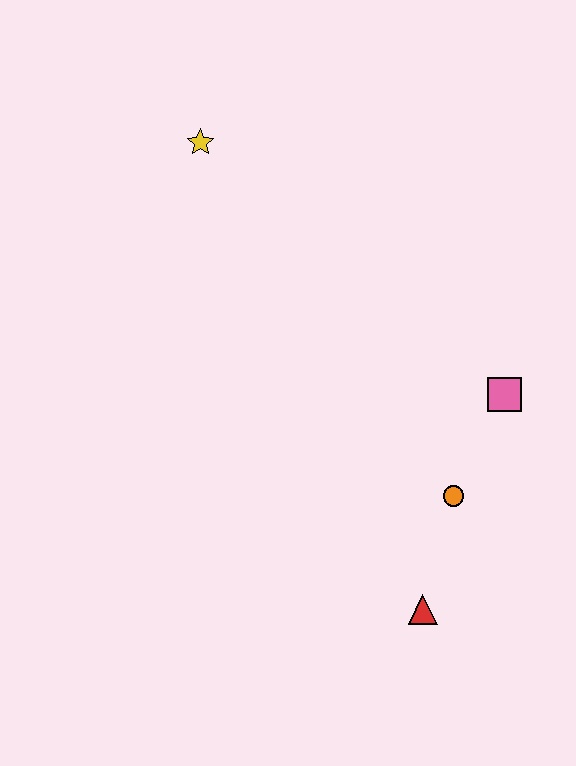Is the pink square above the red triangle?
Yes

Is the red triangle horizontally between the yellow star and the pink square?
Yes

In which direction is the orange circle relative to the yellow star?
The orange circle is below the yellow star.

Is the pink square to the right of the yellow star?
Yes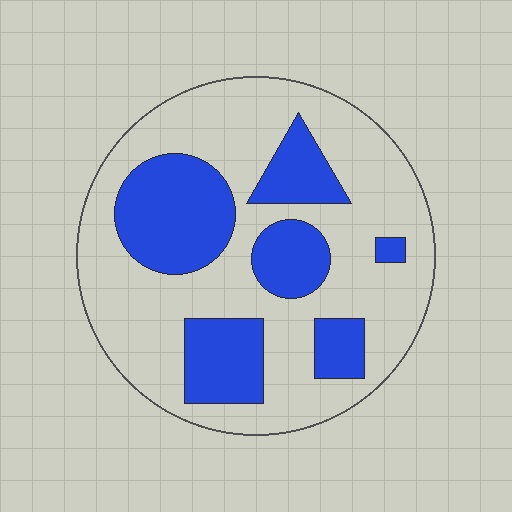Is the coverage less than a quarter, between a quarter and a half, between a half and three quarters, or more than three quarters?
Between a quarter and a half.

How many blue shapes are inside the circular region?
6.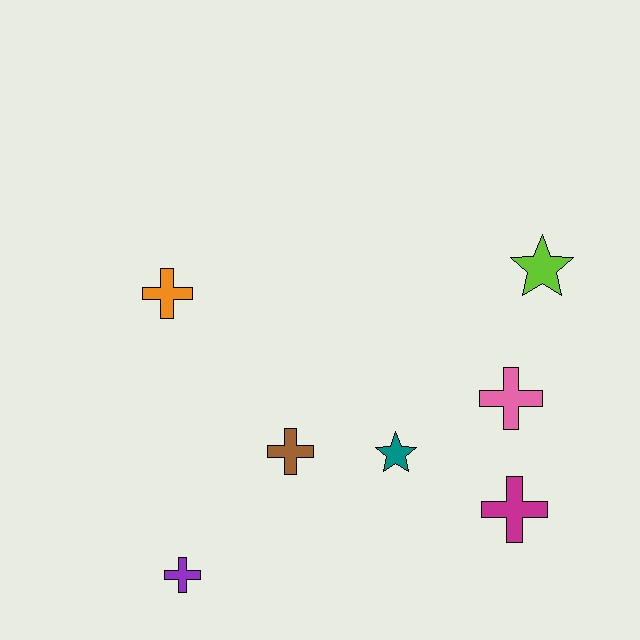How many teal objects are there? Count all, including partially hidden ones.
There is 1 teal object.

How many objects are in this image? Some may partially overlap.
There are 7 objects.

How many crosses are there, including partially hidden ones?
There are 5 crosses.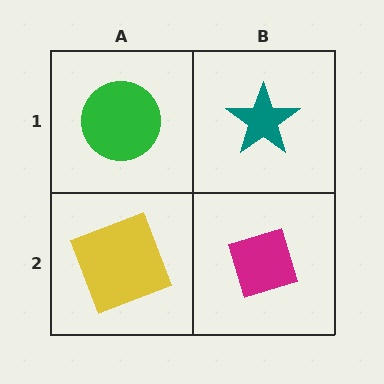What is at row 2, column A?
A yellow square.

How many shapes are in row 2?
2 shapes.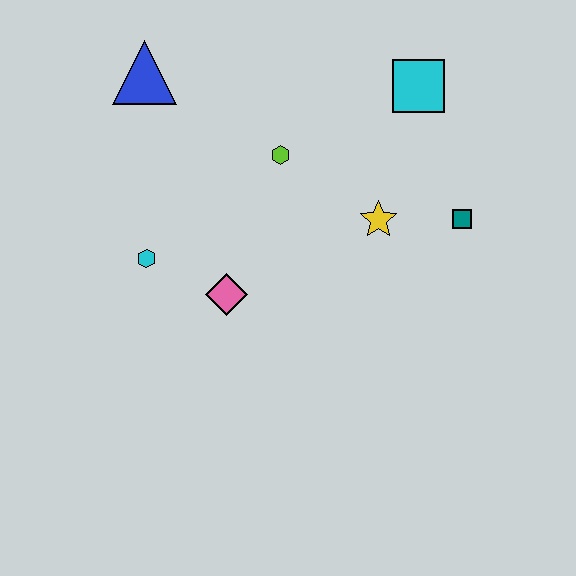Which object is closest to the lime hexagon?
The yellow star is closest to the lime hexagon.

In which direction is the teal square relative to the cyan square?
The teal square is below the cyan square.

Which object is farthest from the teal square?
The blue triangle is farthest from the teal square.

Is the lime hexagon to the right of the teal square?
No